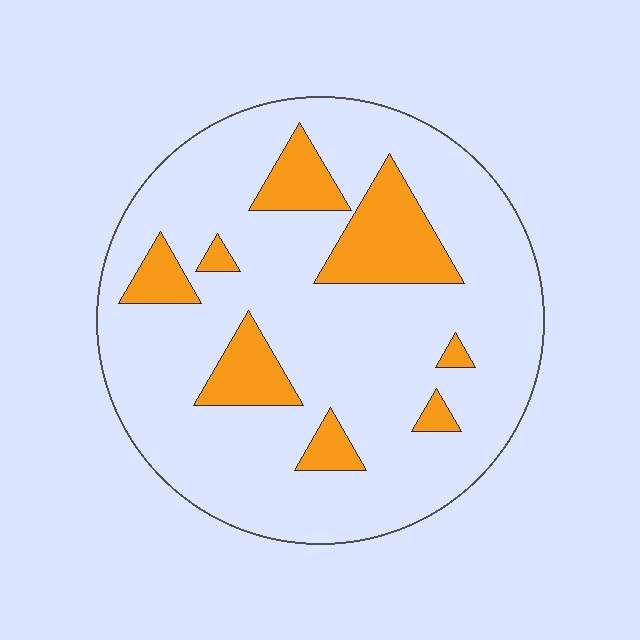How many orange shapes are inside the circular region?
8.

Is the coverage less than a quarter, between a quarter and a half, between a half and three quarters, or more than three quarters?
Less than a quarter.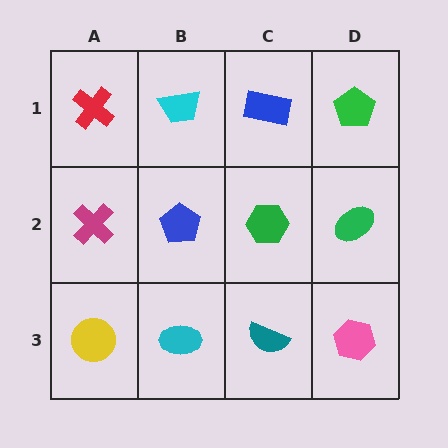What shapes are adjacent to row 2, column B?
A cyan trapezoid (row 1, column B), a cyan ellipse (row 3, column B), a magenta cross (row 2, column A), a green hexagon (row 2, column C).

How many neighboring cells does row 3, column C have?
3.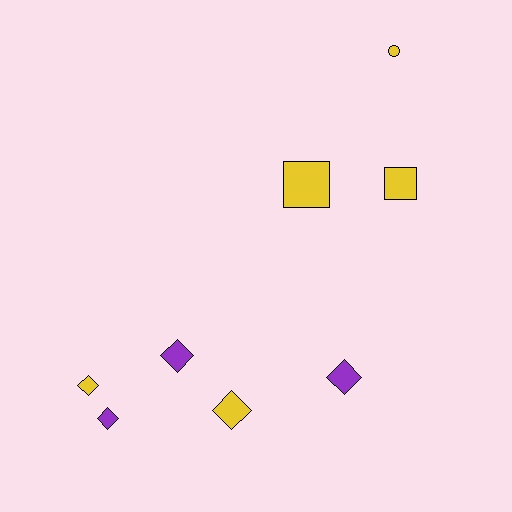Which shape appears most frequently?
Diamond, with 5 objects.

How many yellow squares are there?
There are 2 yellow squares.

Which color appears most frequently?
Yellow, with 5 objects.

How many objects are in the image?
There are 8 objects.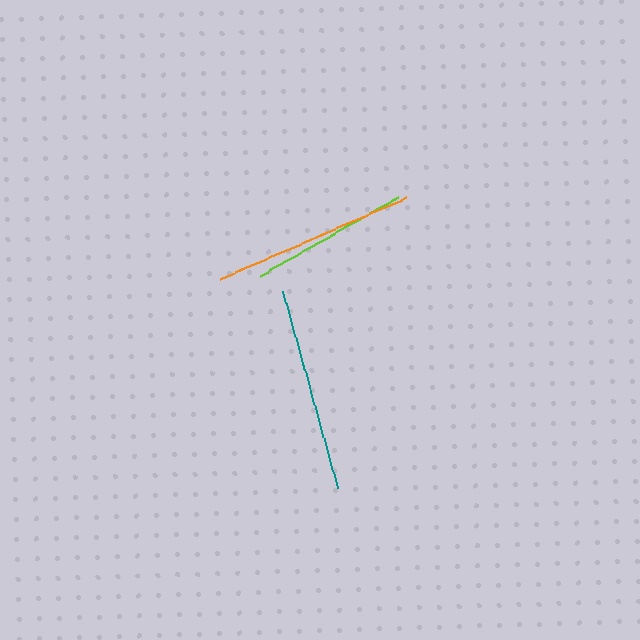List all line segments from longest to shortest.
From longest to shortest: teal, orange, lime.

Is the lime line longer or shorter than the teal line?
The teal line is longer than the lime line.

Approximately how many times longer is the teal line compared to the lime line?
The teal line is approximately 1.3 times the length of the lime line.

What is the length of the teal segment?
The teal segment is approximately 205 pixels long.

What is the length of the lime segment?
The lime segment is approximately 160 pixels long.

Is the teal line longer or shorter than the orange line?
The teal line is longer than the orange line.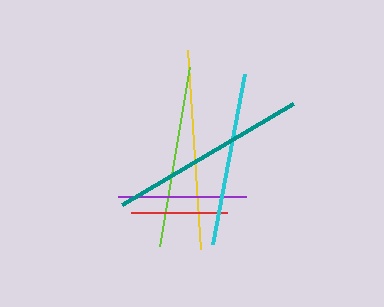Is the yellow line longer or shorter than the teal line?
The yellow line is longer than the teal line.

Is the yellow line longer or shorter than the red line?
The yellow line is longer than the red line.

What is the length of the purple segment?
The purple segment is approximately 127 pixels long.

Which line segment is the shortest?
The red line is the shortest at approximately 95 pixels.